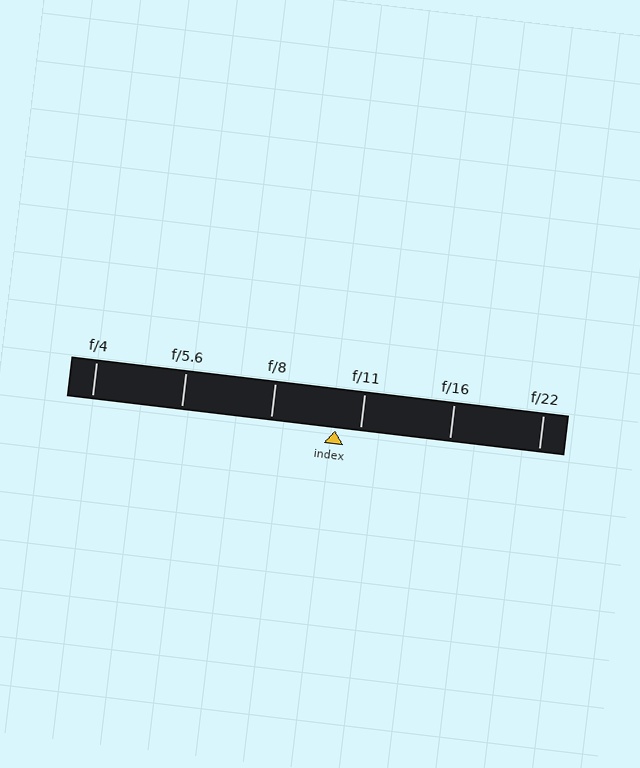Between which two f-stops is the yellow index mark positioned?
The index mark is between f/8 and f/11.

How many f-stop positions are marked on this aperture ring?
There are 6 f-stop positions marked.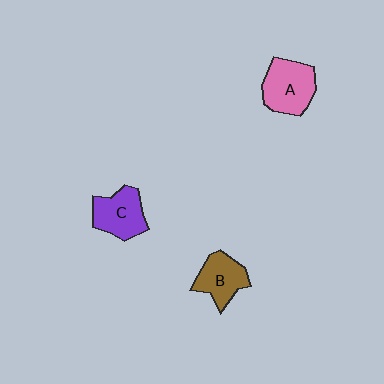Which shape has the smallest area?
Shape B (brown).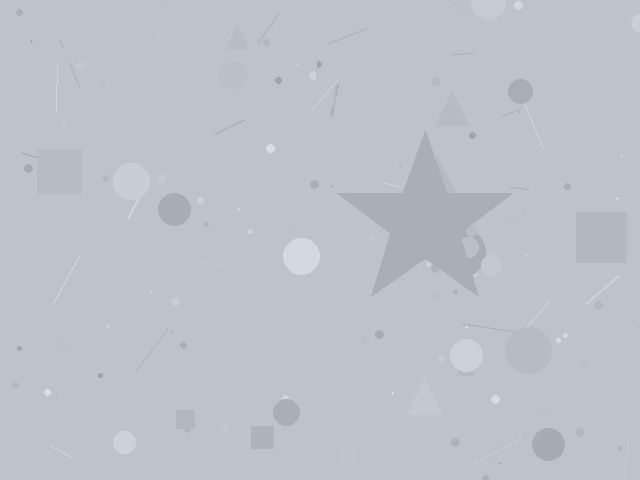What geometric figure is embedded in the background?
A star is embedded in the background.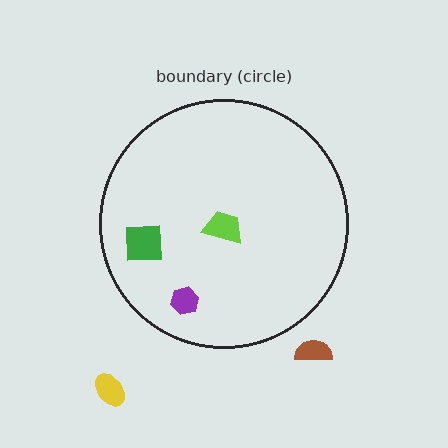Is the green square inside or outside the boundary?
Inside.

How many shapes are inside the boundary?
3 inside, 2 outside.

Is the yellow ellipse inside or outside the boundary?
Outside.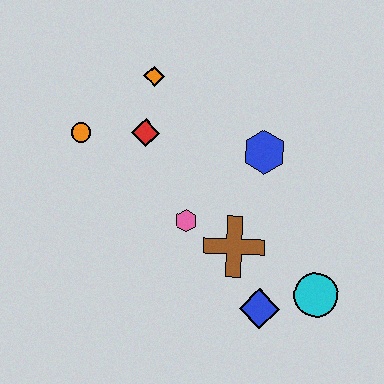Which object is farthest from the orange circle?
The cyan circle is farthest from the orange circle.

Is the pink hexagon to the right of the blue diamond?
No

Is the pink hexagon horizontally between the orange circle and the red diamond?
No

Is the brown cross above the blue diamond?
Yes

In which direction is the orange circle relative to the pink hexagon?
The orange circle is to the left of the pink hexagon.